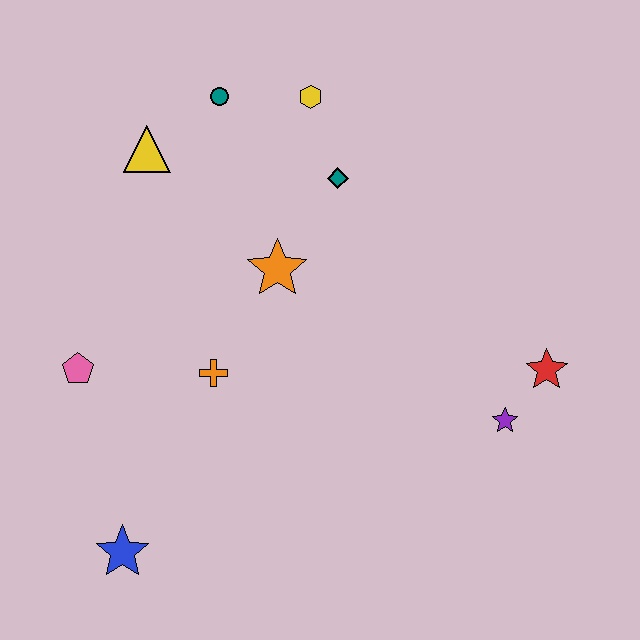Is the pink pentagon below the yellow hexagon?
Yes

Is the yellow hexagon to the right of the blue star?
Yes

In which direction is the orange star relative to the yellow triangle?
The orange star is to the right of the yellow triangle.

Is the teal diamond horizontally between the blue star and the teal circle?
No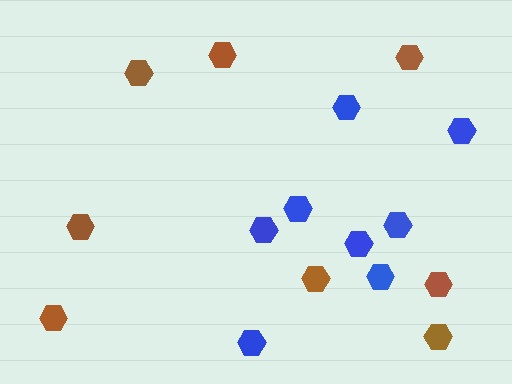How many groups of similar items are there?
There are 2 groups: one group of brown hexagons (8) and one group of blue hexagons (8).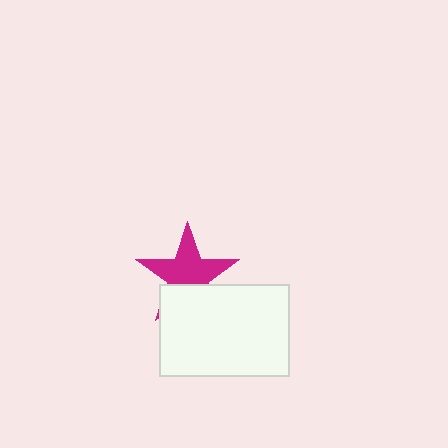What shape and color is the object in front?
The object in front is a white rectangle.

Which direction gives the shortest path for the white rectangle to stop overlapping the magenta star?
Moving down gives the shortest separation.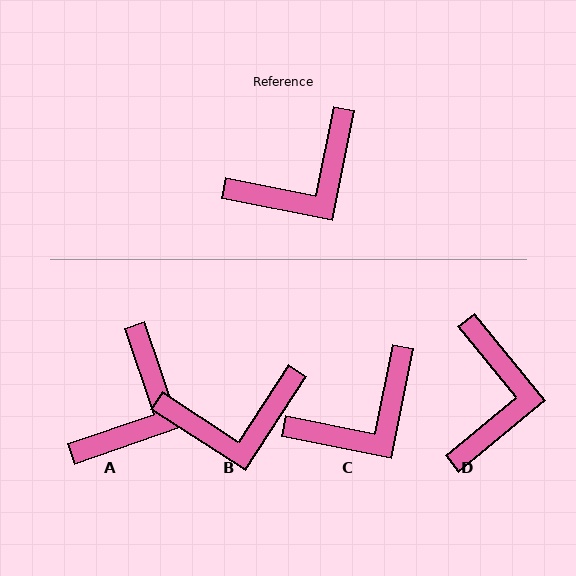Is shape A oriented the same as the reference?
No, it is off by about 30 degrees.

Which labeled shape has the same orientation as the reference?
C.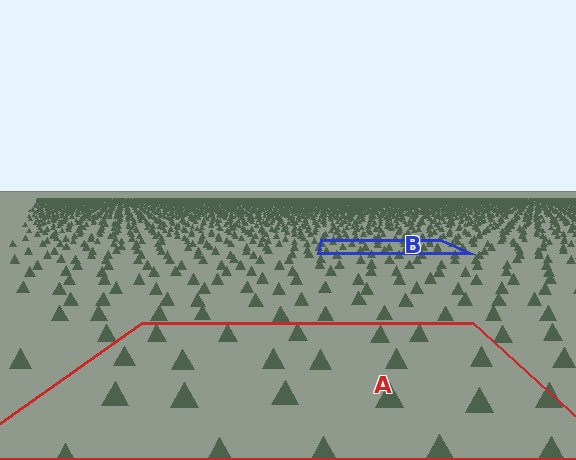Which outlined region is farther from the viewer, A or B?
Region B is farther from the viewer — the texture elements inside it appear smaller and more densely packed.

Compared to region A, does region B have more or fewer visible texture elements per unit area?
Region B has more texture elements per unit area — they are packed more densely because it is farther away.